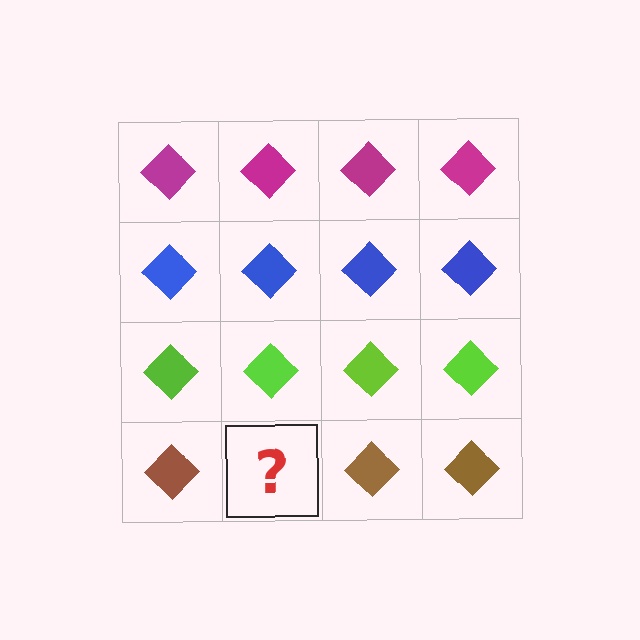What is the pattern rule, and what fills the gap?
The rule is that each row has a consistent color. The gap should be filled with a brown diamond.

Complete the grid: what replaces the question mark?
The question mark should be replaced with a brown diamond.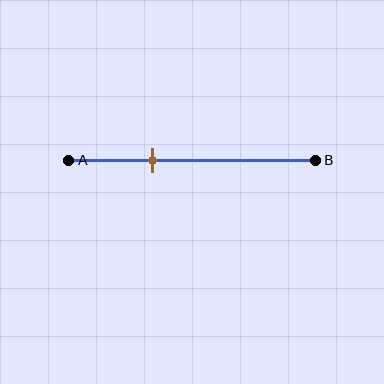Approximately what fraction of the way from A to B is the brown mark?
The brown mark is approximately 35% of the way from A to B.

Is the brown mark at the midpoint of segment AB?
No, the mark is at about 35% from A, not at the 50% midpoint.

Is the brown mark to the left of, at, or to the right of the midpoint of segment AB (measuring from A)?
The brown mark is to the left of the midpoint of segment AB.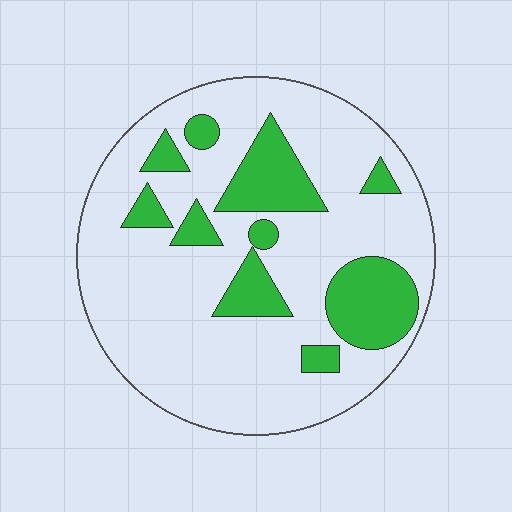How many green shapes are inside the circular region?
10.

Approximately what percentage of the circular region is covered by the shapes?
Approximately 25%.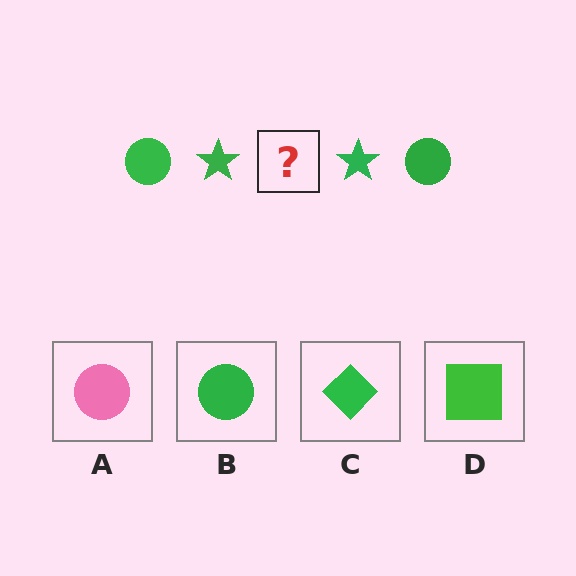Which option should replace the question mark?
Option B.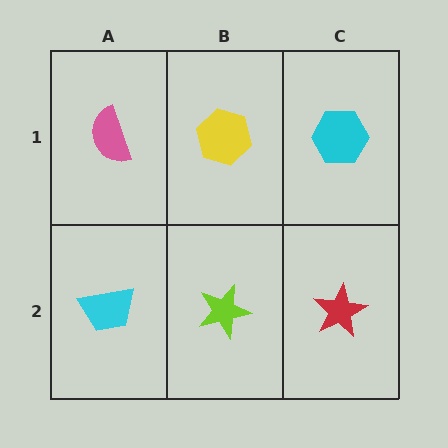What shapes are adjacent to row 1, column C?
A red star (row 2, column C), a yellow hexagon (row 1, column B).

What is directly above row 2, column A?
A pink semicircle.